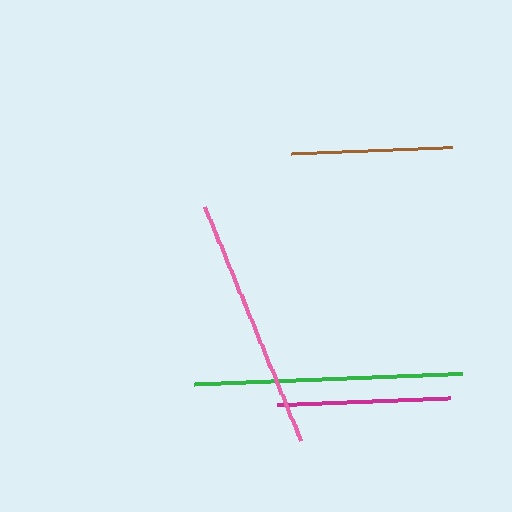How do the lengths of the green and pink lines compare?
The green and pink lines are approximately the same length.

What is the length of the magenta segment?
The magenta segment is approximately 173 pixels long.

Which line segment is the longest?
The green line is the longest at approximately 268 pixels.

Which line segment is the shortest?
The brown line is the shortest at approximately 162 pixels.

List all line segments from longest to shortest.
From longest to shortest: green, pink, magenta, brown.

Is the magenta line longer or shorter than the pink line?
The pink line is longer than the magenta line.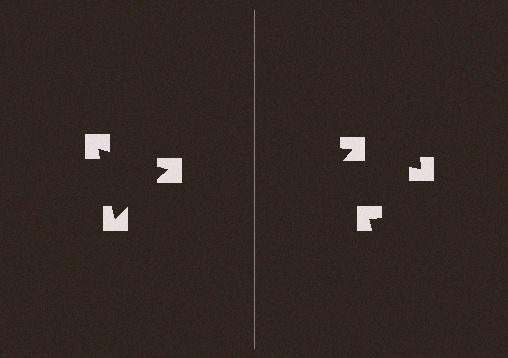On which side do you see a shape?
An illusory triangle appears on the left side. On the right side the wedge cuts are rotated, so no coherent shape forms.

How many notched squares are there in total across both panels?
6 — 3 on each side.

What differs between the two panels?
The notched squares are positioned identically on both sides; only the wedge orientations differ. On the left they align to a triangle; on the right they are misaligned.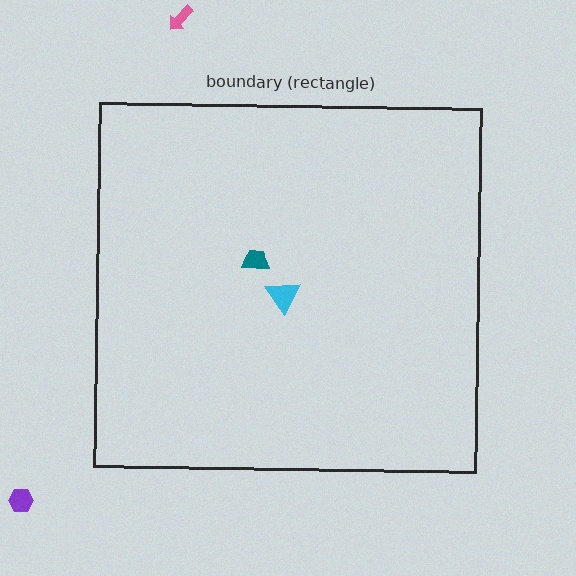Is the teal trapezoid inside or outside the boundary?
Inside.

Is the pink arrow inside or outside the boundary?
Outside.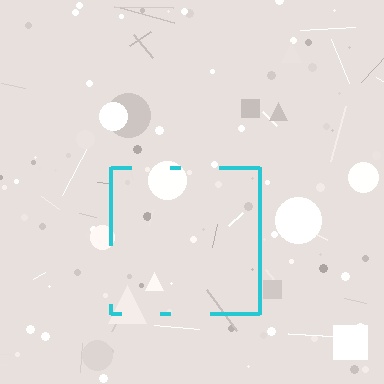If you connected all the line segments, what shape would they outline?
They would outline a square.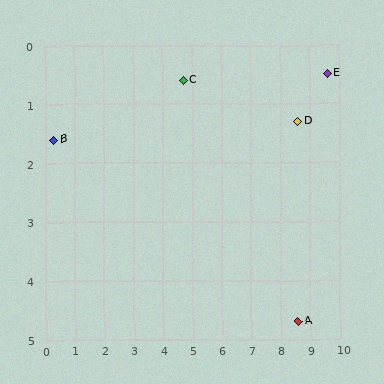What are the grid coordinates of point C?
Point C is at approximately (4.7, 0.6).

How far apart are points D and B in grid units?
Points D and B are about 8.3 grid units apart.